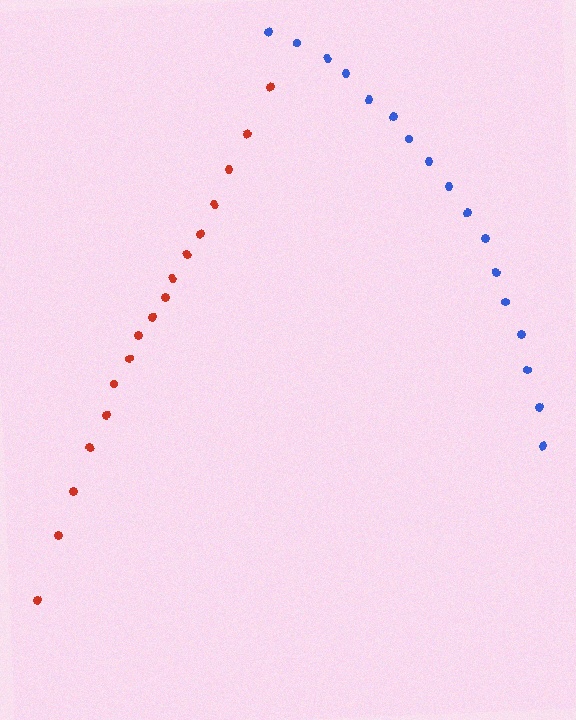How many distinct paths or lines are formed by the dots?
There are 2 distinct paths.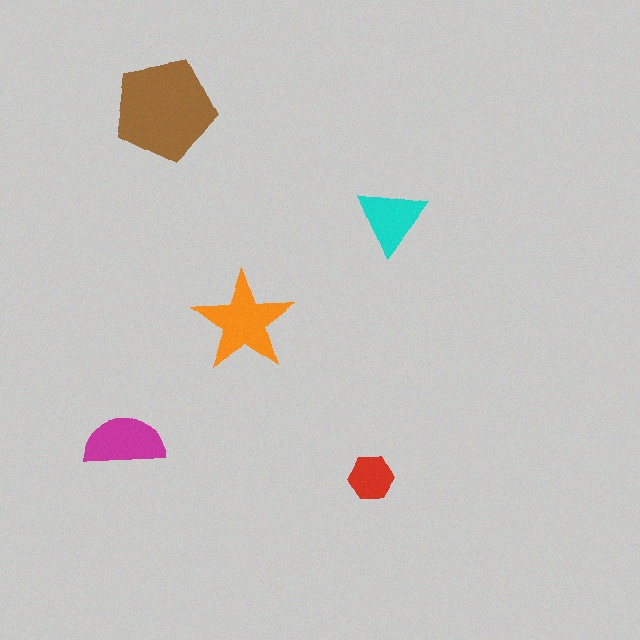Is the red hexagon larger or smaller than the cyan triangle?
Smaller.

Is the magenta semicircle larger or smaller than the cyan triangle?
Larger.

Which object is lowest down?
The red hexagon is bottommost.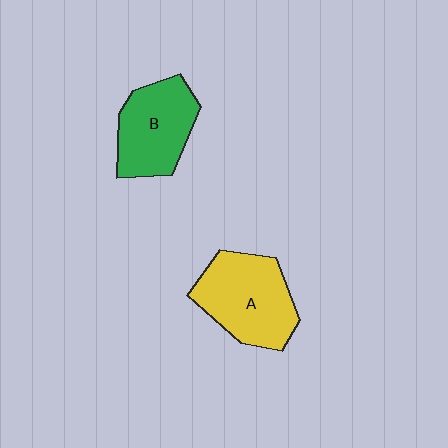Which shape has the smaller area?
Shape B (green).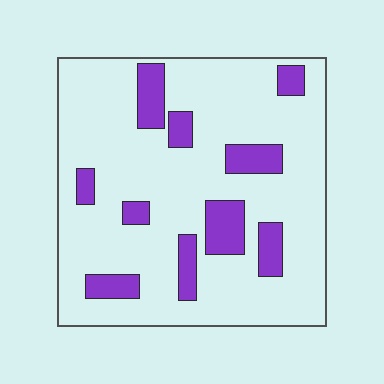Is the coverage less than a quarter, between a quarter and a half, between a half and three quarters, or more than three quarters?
Less than a quarter.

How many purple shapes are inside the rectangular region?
10.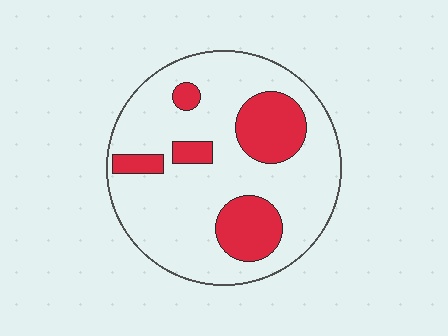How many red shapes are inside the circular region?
5.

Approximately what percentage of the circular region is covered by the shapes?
Approximately 25%.